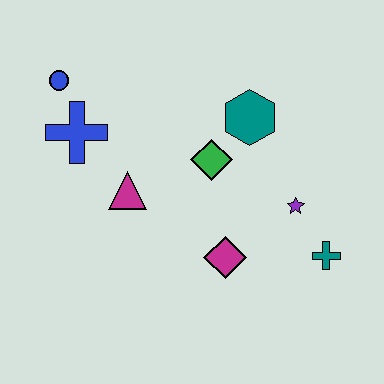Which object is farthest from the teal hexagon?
The blue circle is farthest from the teal hexagon.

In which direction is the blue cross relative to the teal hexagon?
The blue cross is to the left of the teal hexagon.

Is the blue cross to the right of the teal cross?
No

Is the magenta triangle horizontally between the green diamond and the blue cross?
Yes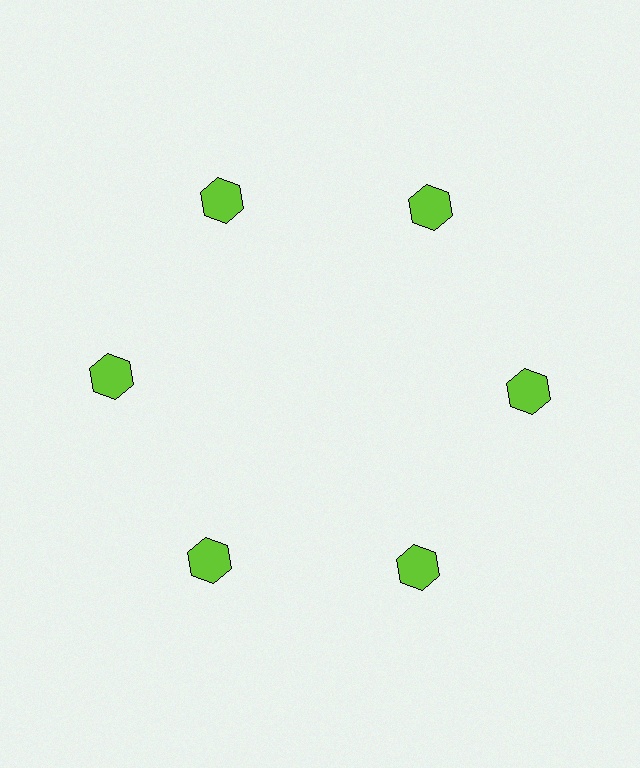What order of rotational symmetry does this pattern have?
This pattern has 6-fold rotational symmetry.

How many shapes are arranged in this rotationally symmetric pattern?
There are 6 shapes, arranged in 6 groups of 1.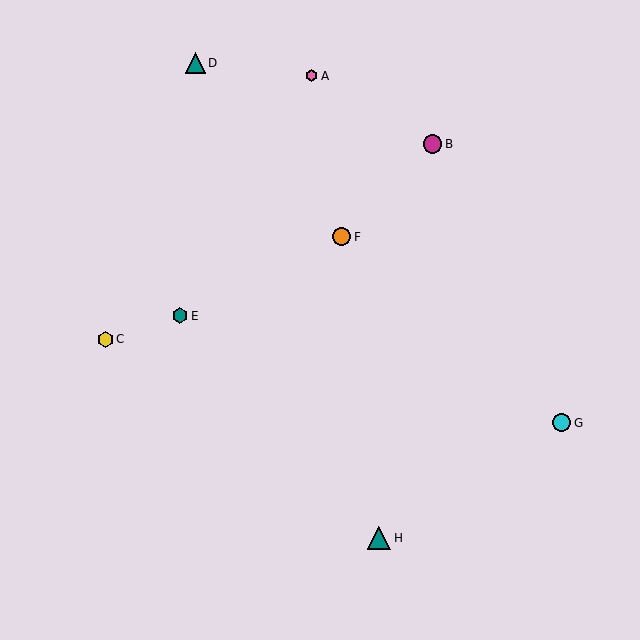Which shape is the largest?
The teal triangle (labeled H) is the largest.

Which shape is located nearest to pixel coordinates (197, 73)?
The teal triangle (labeled D) at (195, 63) is nearest to that location.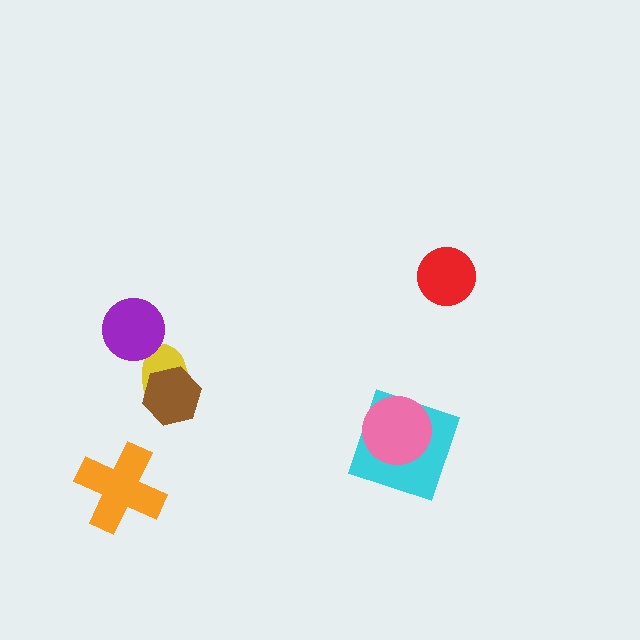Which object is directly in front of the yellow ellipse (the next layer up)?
The brown hexagon is directly in front of the yellow ellipse.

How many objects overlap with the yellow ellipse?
2 objects overlap with the yellow ellipse.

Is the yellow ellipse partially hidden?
Yes, it is partially covered by another shape.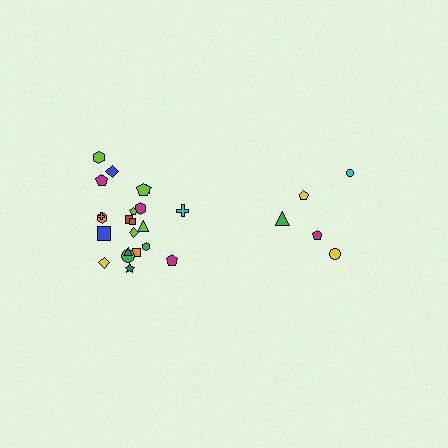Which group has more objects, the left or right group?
The left group.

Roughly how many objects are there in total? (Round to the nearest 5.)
Roughly 25 objects in total.